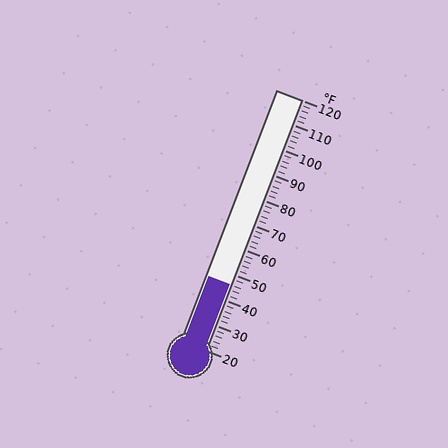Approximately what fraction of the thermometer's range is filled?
The thermometer is filled to approximately 25% of its range.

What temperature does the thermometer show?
The thermometer shows approximately 46°F.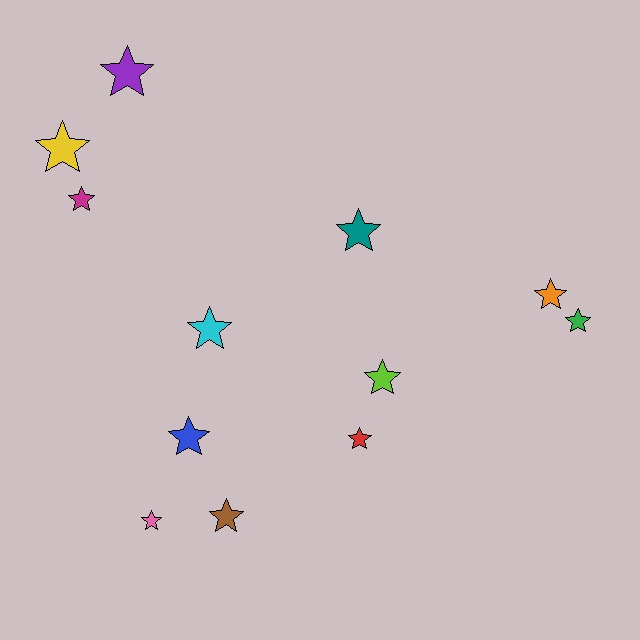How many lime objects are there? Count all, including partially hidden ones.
There is 1 lime object.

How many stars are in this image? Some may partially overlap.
There are 12 stars.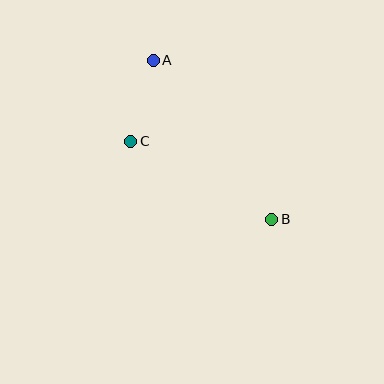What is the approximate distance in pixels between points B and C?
The distance between B and C is approximately 162 pixels.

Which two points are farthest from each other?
Points A and B are farthest from each other.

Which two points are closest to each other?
Points A and C are closest to each other.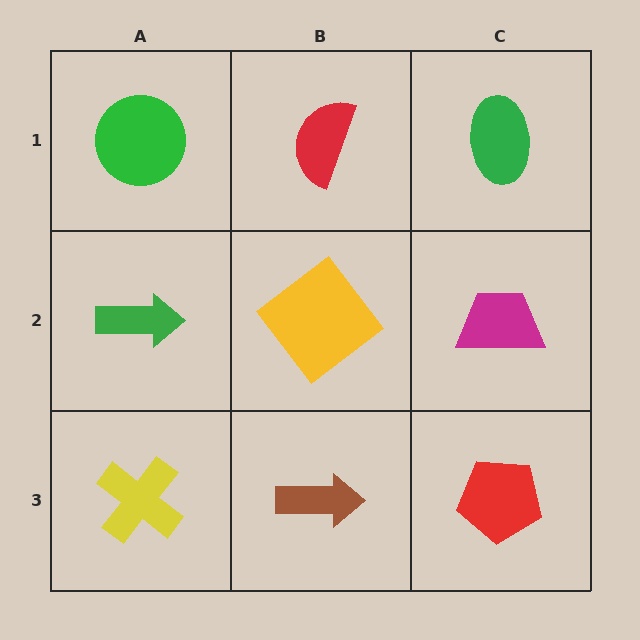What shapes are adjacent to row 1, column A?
A green arrow (row 2, column A), a red semicircle (row 1, column B).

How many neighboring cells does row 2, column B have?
4.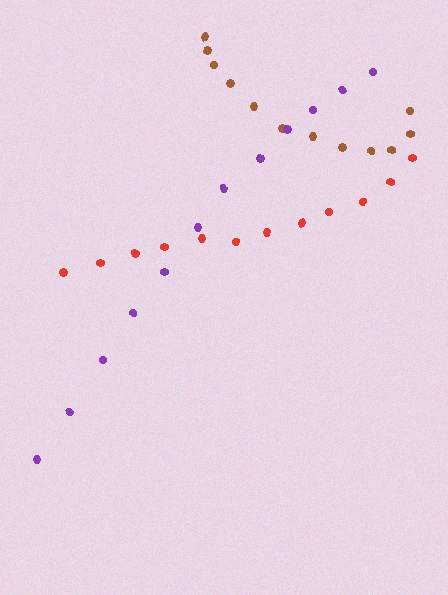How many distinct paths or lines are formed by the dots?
There are 3 distinct paths.